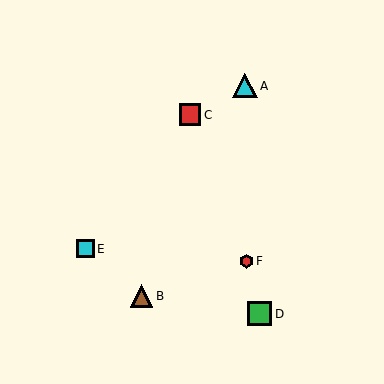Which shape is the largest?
The cyan triangle (labeled A) is the largest.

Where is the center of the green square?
The center of the green square is at (259, 314).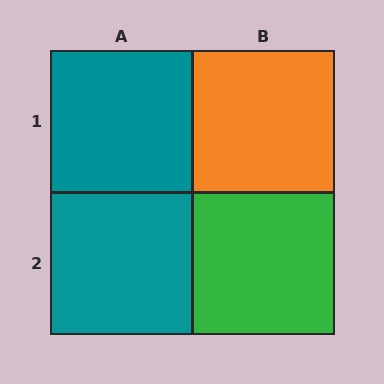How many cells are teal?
2 cells are teal.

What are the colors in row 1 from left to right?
Teal, orange.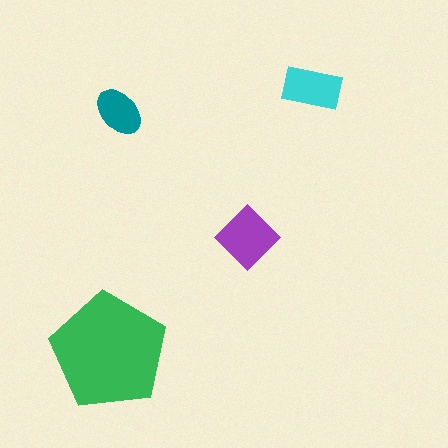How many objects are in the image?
There are 4 objects in the image.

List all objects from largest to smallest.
The green pentagon, the purple diamond, the cyan rectangle, the teal ellipse.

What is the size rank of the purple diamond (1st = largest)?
2nd.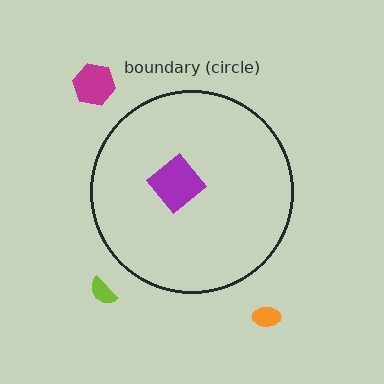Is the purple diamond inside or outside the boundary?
Inside.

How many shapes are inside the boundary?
1 inside, 3 outside.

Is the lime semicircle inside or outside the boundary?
Outside.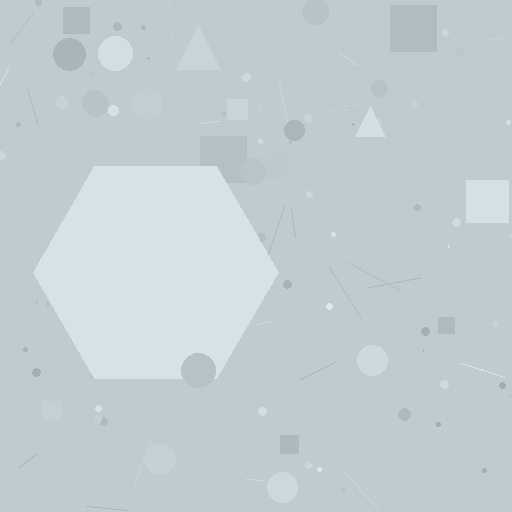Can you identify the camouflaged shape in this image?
The camouflaged shape is a hexagon.